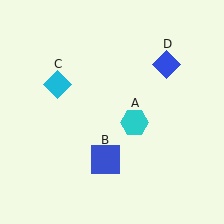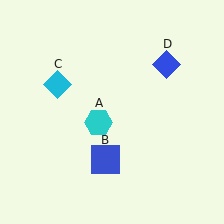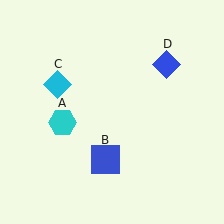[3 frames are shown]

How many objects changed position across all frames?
1 object changed position: cyan hexagon (object A).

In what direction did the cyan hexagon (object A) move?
The cyan hexagon (object A) moved left.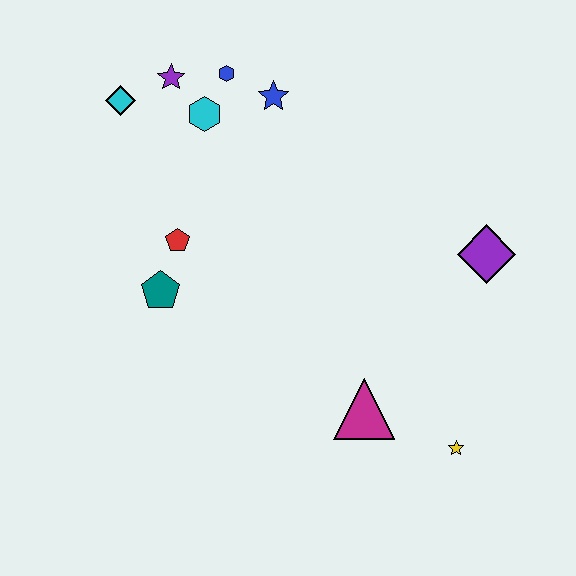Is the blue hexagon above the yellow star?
Yes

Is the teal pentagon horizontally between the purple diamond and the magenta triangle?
No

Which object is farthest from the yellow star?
The cyan diamond is farthest from the yellow star.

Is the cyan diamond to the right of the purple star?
No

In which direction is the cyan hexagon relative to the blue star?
The cyan hexagon is to the left of the blue star.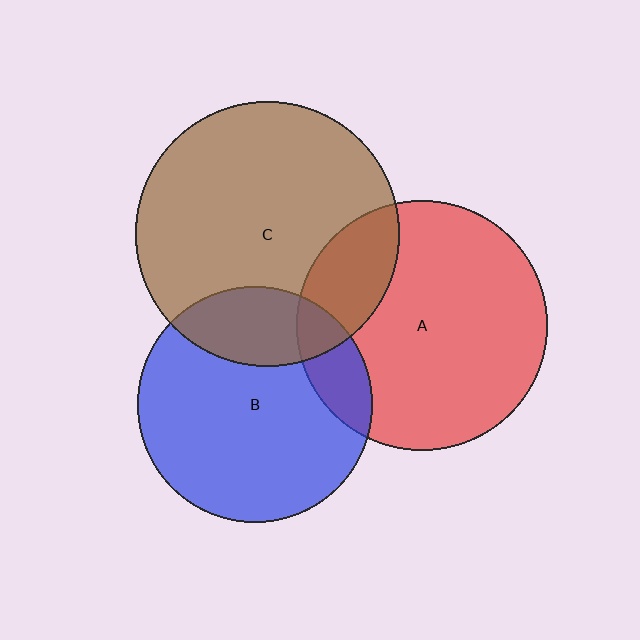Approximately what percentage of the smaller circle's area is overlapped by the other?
Approximately 20%.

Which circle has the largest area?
Circle C (brown).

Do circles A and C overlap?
Yes.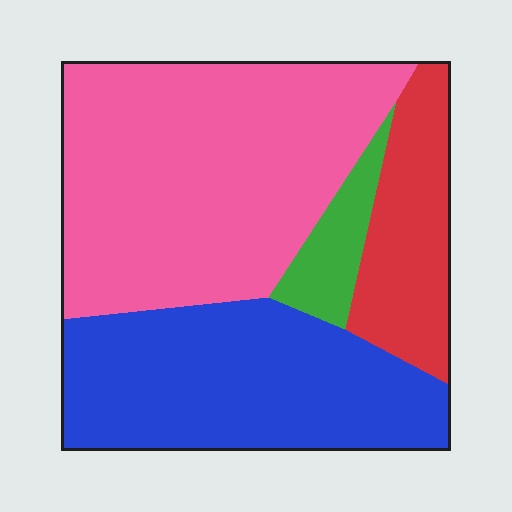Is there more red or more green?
Red.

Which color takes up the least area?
Green, at roughly 5%.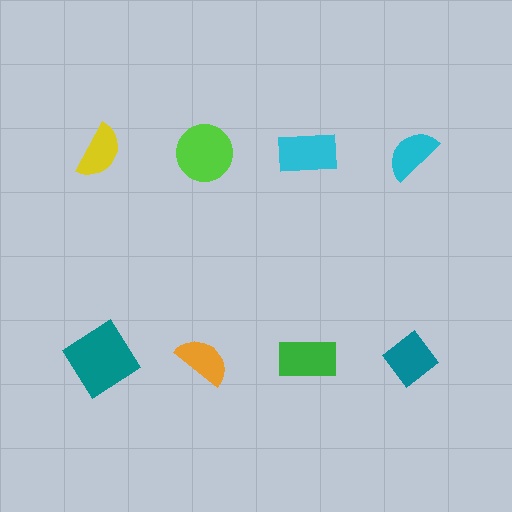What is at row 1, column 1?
A yellow semicircle.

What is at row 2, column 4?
A teal diamond.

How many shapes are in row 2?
4 shapes.